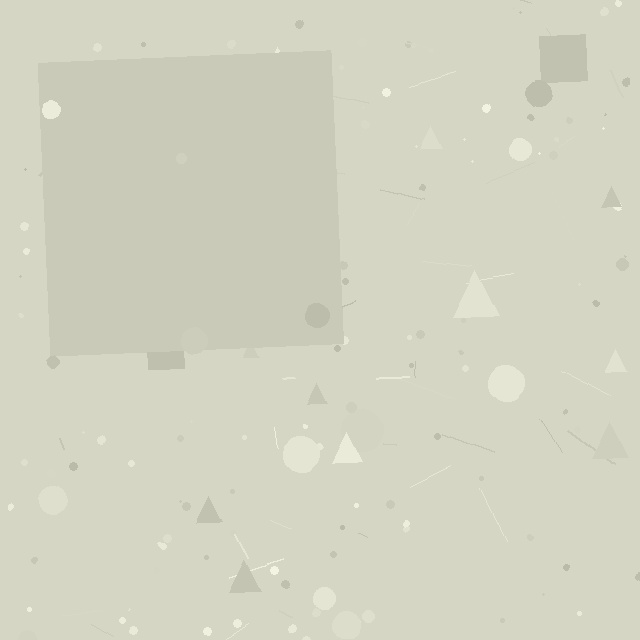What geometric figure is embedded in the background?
A square is embedded in the background.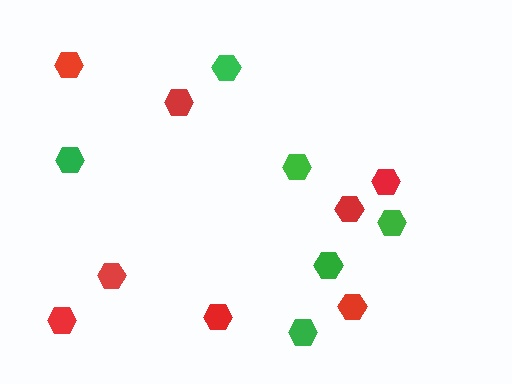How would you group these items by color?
There are 2 groups: one group of green hexagons (6) and one group of red hexagons (8).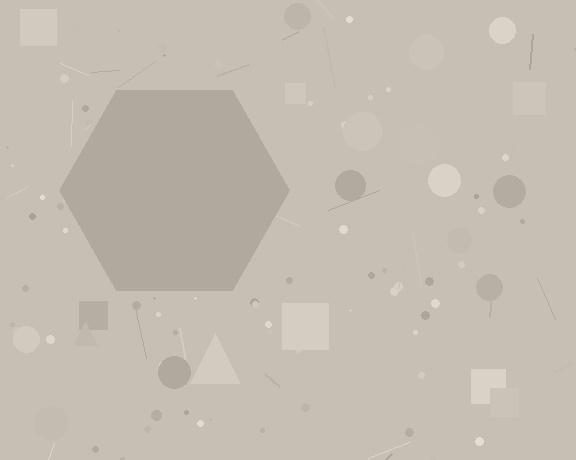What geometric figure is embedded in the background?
A hexagon is embedded in the background.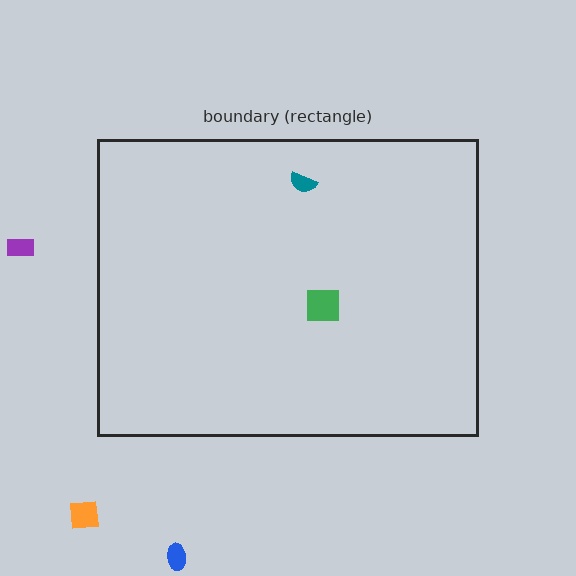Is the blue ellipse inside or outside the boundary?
Outside.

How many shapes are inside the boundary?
2 inside, 3 outside.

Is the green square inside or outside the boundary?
Inside.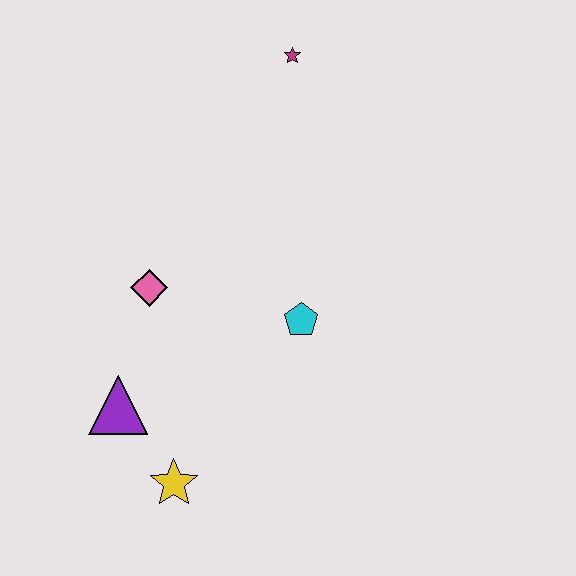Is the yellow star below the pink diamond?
Yes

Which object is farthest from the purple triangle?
The magenta star is farthest from the purple triangle.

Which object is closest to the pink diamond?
The purple triangle is closest to the pink diamond.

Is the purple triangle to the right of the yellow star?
No